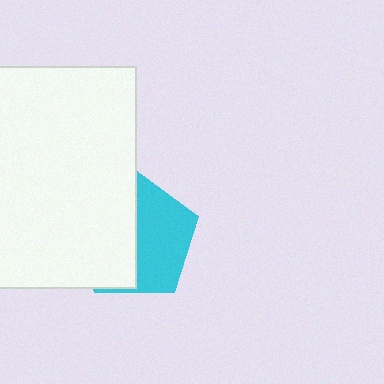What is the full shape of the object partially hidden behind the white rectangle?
The partially hidden object is a cyan pentagon.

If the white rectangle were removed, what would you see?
You would see the complete cyan pentagon.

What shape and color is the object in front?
The object in front is a white rectangle.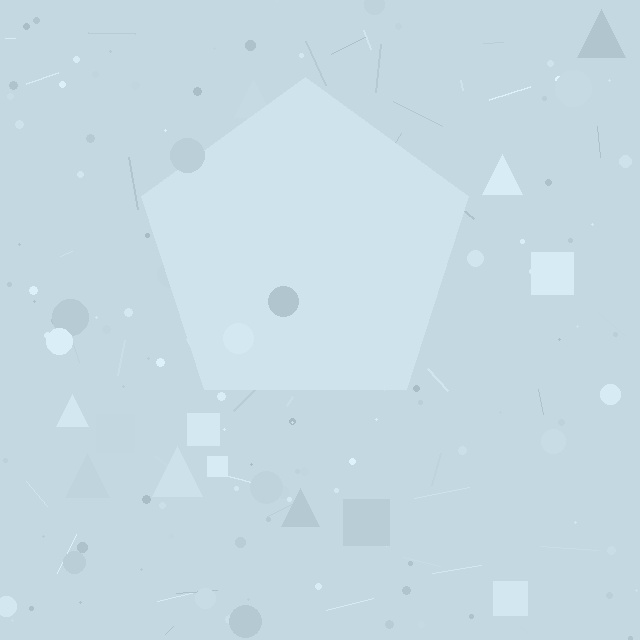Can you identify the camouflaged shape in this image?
The camouflaged shape is a pentagon.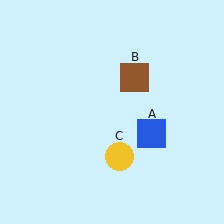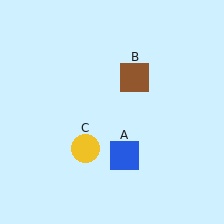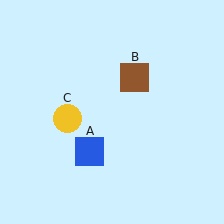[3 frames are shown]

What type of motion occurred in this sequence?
The blue square (object A), yellow circle (object C) rotated clockwise around the center of the scene.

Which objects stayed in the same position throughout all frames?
Brown square (object B) remained stationary.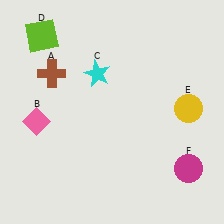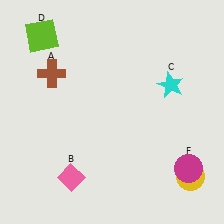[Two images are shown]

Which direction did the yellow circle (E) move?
The yellow circle (E) moved down.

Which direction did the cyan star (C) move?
The cyan star (C) moved right.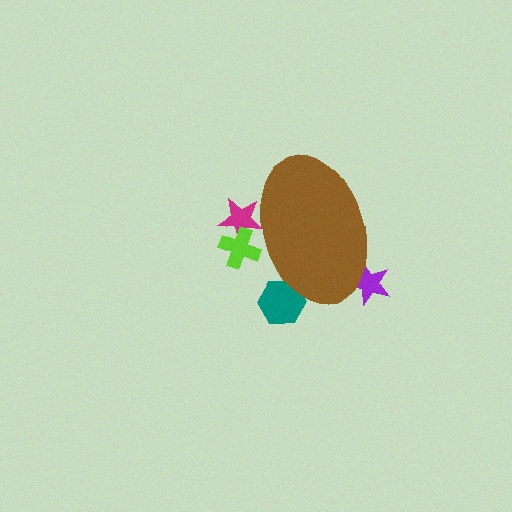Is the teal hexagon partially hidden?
Yes, the teal hexagon is partially hidden behind the brown ellipse.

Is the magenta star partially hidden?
Yes, the magenta star is partially hidden behind the brown ellipse.